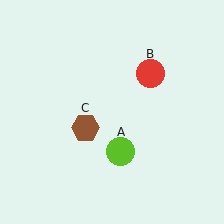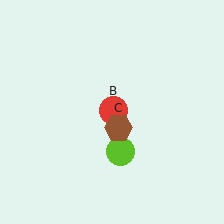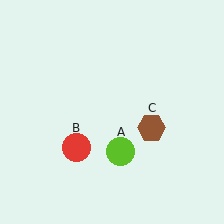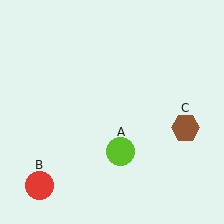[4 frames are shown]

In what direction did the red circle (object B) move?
The red circle (object B) moved down and to the left.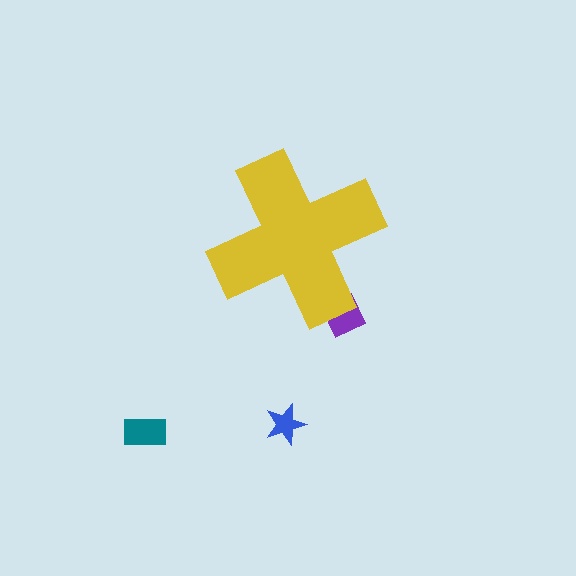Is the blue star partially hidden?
No, the blue star is fully visible.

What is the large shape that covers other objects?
A yellow cross.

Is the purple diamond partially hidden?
Yes, the purple diamond is partially hidden behind the yellow cross.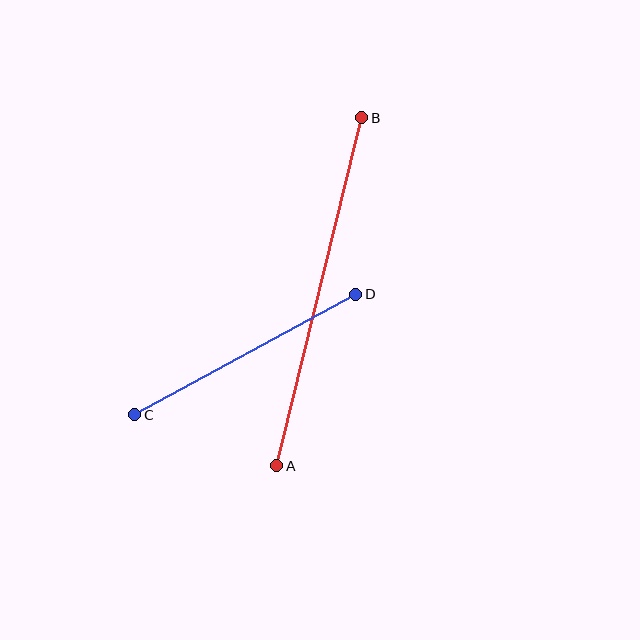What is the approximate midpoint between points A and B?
The midpoint is at approximately (319, 292) pixels.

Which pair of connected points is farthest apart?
Points A and B are farthest apart.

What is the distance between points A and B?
The distance is approximately 358 pixels.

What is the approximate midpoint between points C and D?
The midpoint is at approximately (245, 355) pixels.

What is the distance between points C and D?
The distance is approximately 252 pixels.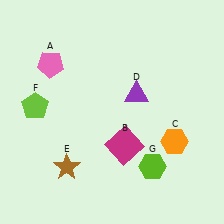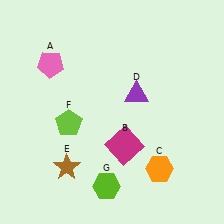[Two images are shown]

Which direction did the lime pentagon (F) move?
The lime pentagon (F) moved right.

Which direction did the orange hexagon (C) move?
The orange hexagon (C) moved down.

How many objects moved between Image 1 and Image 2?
3 objects moved between the two images.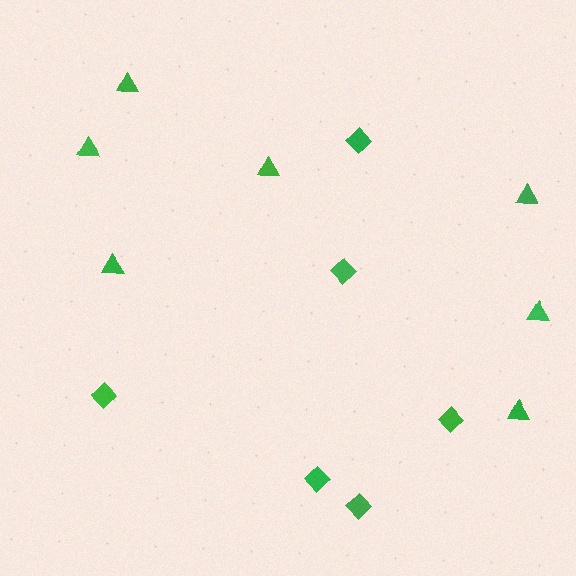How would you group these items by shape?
There are 2 groups: one group of diamonds (6) and one group of triangles (7).